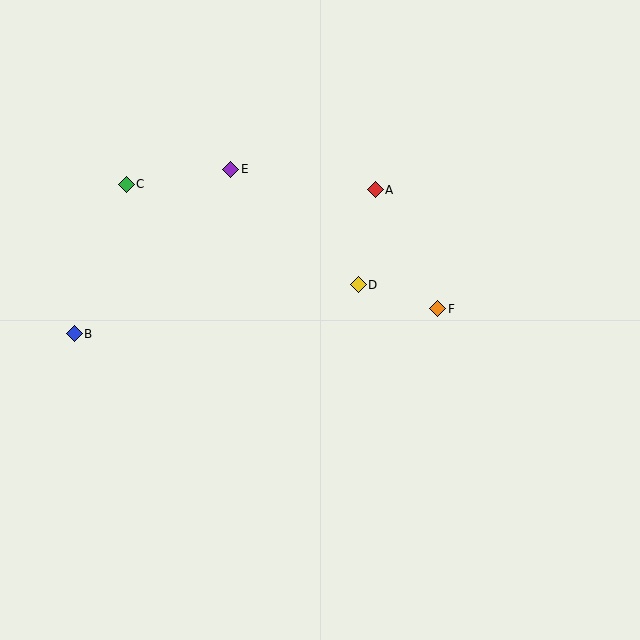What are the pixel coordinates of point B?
Point B is at (74, 334).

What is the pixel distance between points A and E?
The distance between A and E is 146 pixels.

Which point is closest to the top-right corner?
Point A is closest to the top-right corner.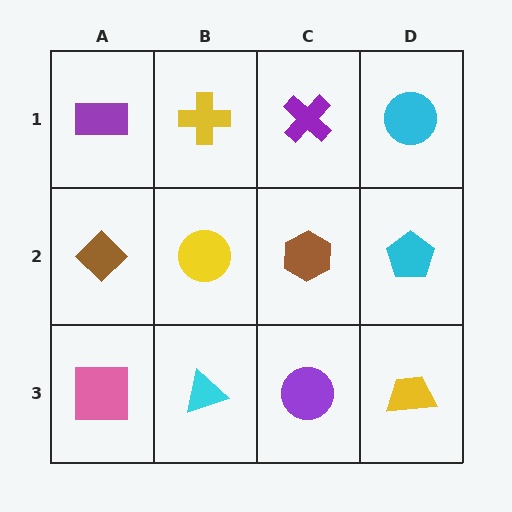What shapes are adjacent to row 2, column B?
A yellow cross (row 1, column B), a cyan triangle (row 3, column B), a brown diamond (row 2, column A), a brown hexagon (row 2, column C).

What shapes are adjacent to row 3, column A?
A brown diamond (row 2, column A), a cyan triangle (row 3, column B).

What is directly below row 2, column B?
A cyan triangle.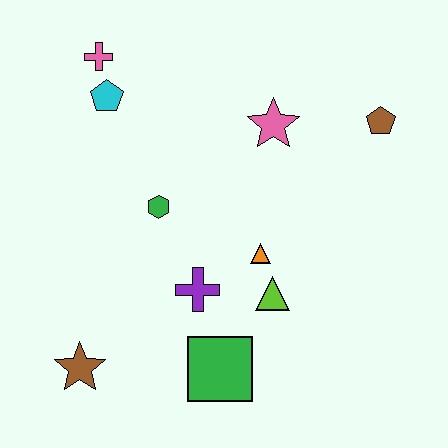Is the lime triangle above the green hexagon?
No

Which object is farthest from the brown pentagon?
The brown star is farthest from the brown pentagon.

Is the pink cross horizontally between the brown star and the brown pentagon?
Yes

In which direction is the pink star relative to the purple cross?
The pink star is above the purple cross.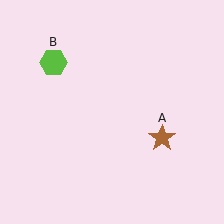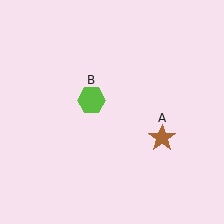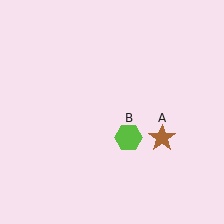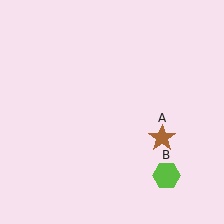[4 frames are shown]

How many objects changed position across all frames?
1 object changed position: lime hexagon (object B).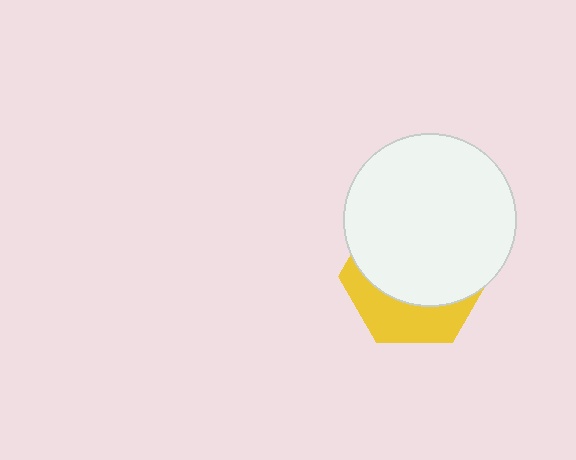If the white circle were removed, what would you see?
You would see the complete yellow hexagon.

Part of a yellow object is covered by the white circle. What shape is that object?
It is a hexagon.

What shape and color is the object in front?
The object in front is a white circle.